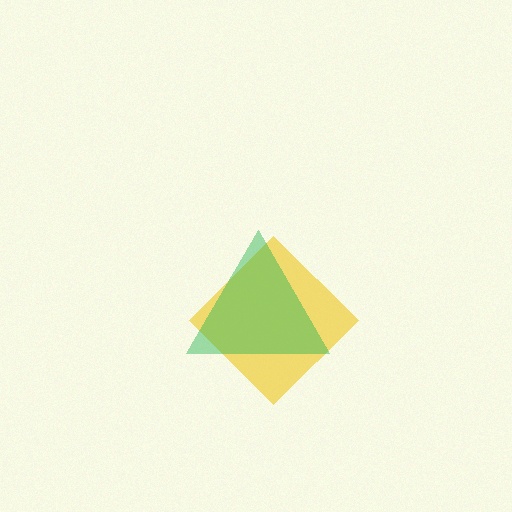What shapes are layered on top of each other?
The layered shapes are: a yellow diamond, a green triangle.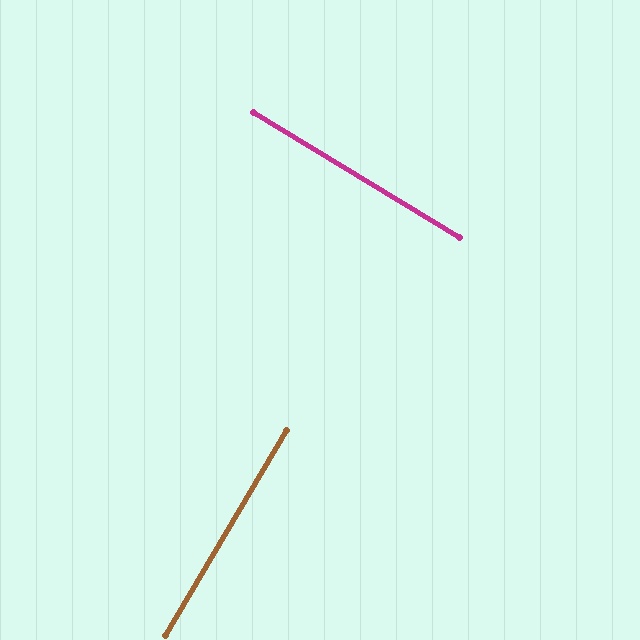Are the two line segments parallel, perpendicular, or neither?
Perpendicular — they meet at approximately 89°.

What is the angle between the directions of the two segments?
Approximately 89 degrees.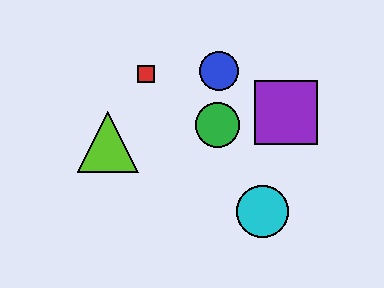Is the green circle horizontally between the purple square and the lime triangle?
Yes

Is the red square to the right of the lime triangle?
Yes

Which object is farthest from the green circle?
The lime triangle is farthest from the green circle.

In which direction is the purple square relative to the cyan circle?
The purple square is above the cyan circle.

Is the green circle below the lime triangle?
No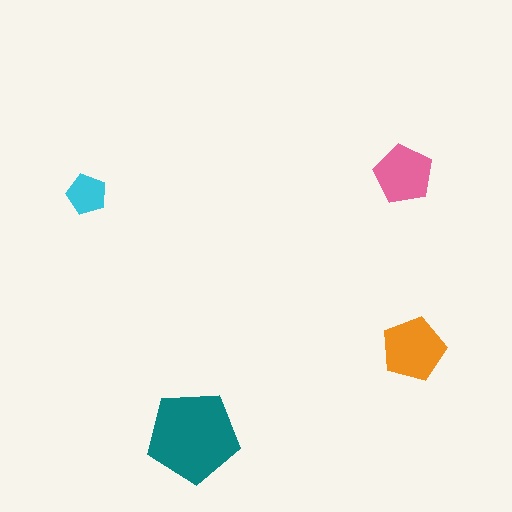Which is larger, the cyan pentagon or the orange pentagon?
The orange one.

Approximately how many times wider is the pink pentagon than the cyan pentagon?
About 1.5 times wider.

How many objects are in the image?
There are 4 objects in the image.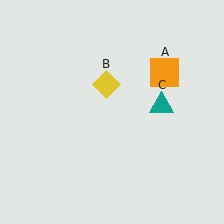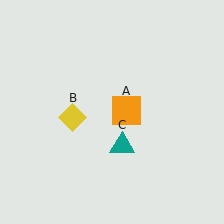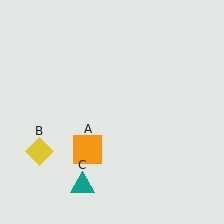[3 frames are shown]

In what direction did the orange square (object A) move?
The orange square (object A) moved down and to the left.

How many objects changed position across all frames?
3 objects changed position: orange square (object A), yellow diamond (object B), teal triangle (object C).